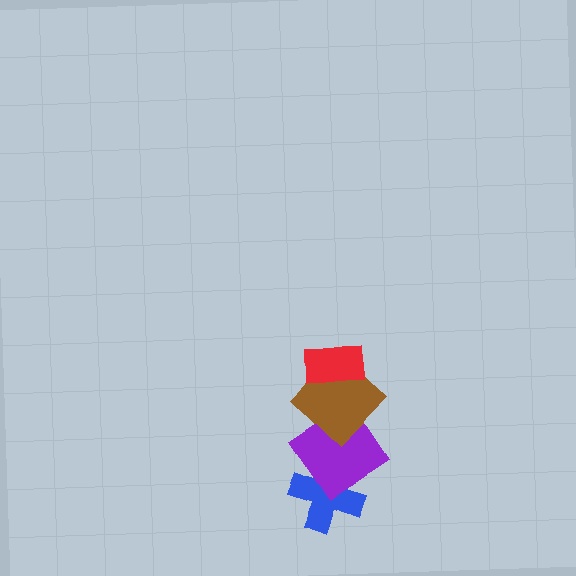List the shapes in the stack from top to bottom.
From top to bottom: the red rectangle, the brown diamond, the purple diamond, the blue cross.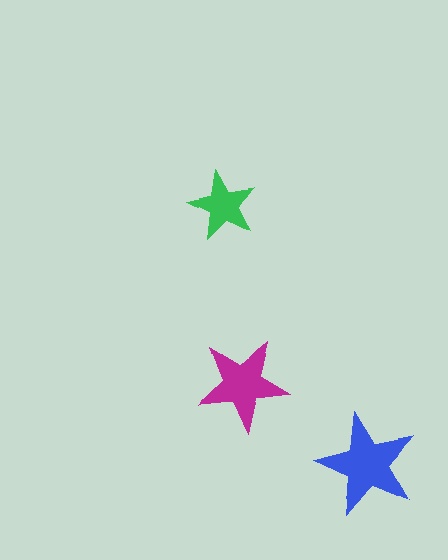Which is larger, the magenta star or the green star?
The magenta one.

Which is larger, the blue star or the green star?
The blue one.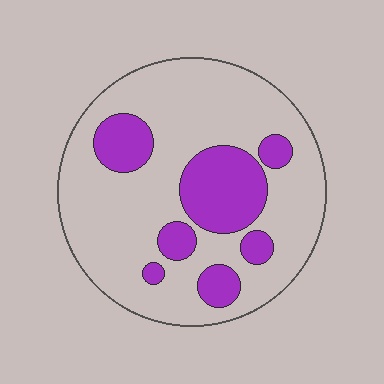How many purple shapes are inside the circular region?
7.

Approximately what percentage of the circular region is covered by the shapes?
Approximately 25%.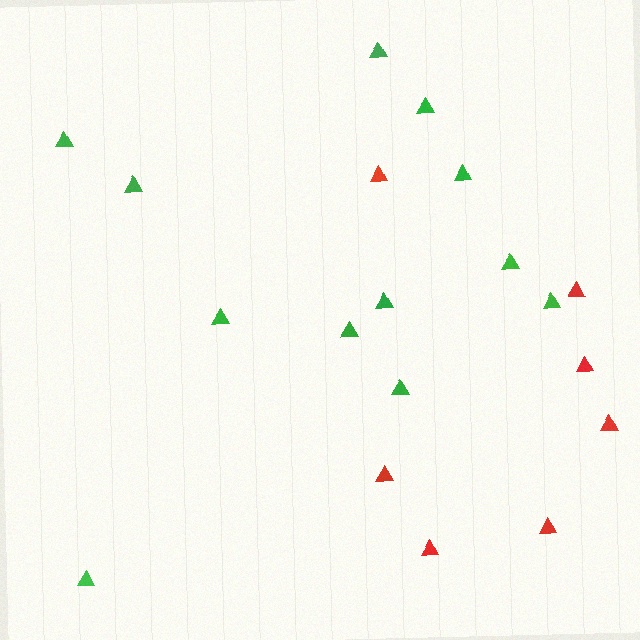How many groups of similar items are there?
There are 2 groups: one group of green triangles (12) and one group of red triangles (7).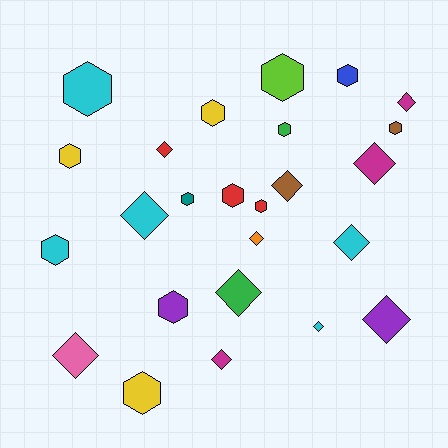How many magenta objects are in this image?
There are 3 magenta objects.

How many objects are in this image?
There are 25 objects.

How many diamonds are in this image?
There are 12 diamonds.